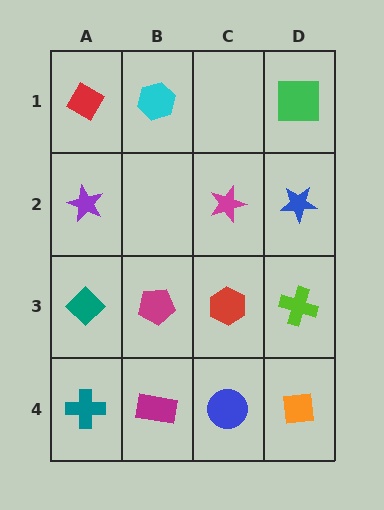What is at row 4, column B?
A magenta rectangle.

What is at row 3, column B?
A magenta pentagon.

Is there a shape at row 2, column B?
No, that cell is empty.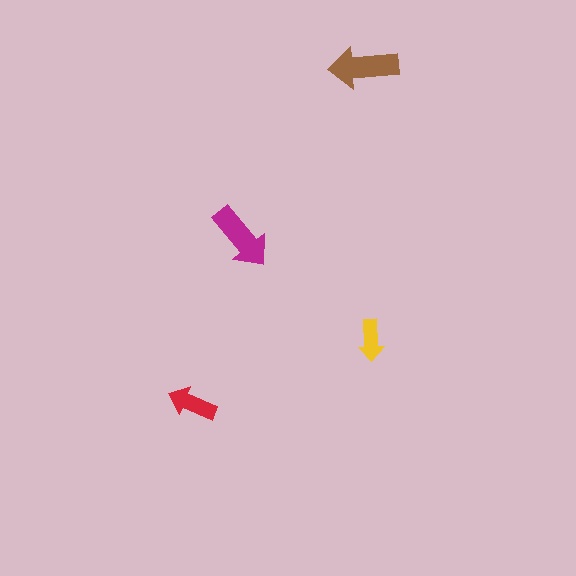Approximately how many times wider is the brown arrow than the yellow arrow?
About 1.5 times wider.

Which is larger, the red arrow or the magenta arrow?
The magenta one.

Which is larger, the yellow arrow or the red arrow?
The red one.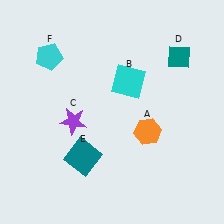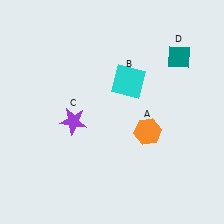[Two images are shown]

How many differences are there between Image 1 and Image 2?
There are 2 differences between the two images.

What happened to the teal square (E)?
The teal square (E) was removed in Image 2. It was in the bottom-left area of Image 1.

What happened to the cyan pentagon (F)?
The cyan pentagon (F) was removed in Image 2. It was in the top-left area of Image 1.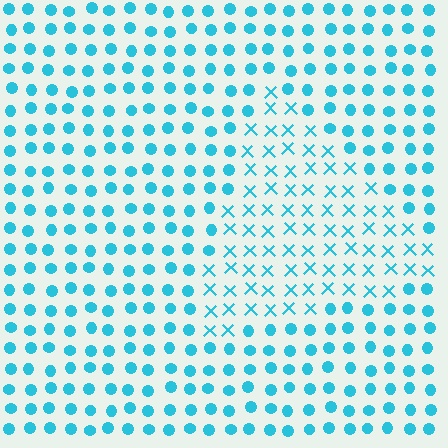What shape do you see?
I see a triangle.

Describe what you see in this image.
The image is filled with small cyan elements arranged in a uniform grid. A triangle-shaped region contains X marks, while the surrounding area contains circles. The boundary is defined purely by the change in element shape.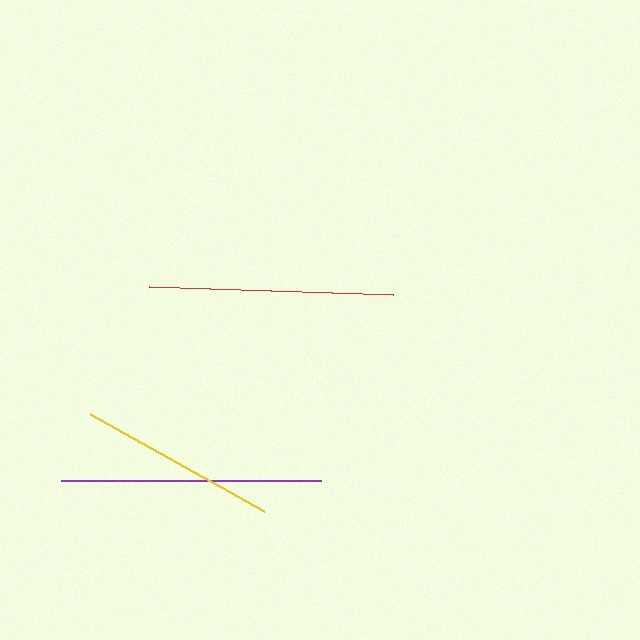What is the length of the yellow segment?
The yellow segment is approximately 199 pixels long.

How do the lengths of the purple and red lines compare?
The purple and red lines are approximately the same length.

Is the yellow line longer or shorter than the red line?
The red line is longer than the yellow line.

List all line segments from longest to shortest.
From longest to shortest: purple, red, yellow.